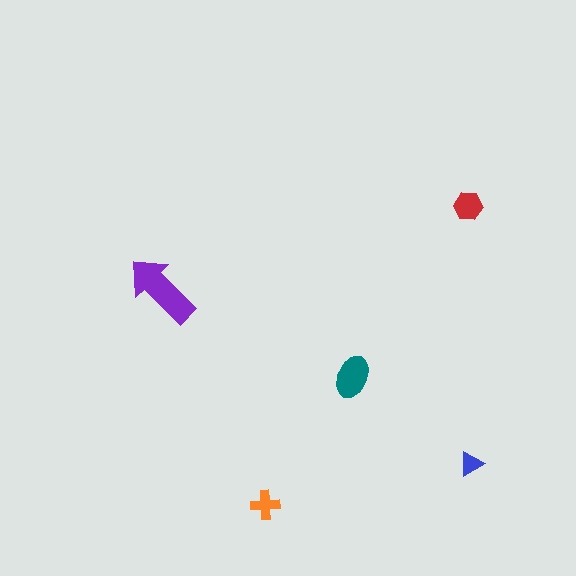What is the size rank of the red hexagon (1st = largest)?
3rd.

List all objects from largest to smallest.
The purple arrow, the teal ellipse, the red hexagon, the orange cross, the blue triangle.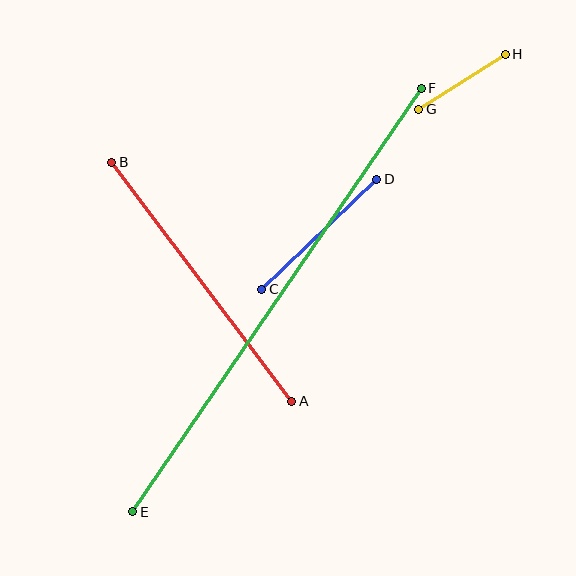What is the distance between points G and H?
The distance is approximately 103 pixels.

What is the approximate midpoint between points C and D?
The midpoint is at approximately (319, 234) pixels.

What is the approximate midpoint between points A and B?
The midpoint is at approximately (202, 282) pixels.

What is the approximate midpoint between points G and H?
The midpoint is at approximately (462, 82) pixels.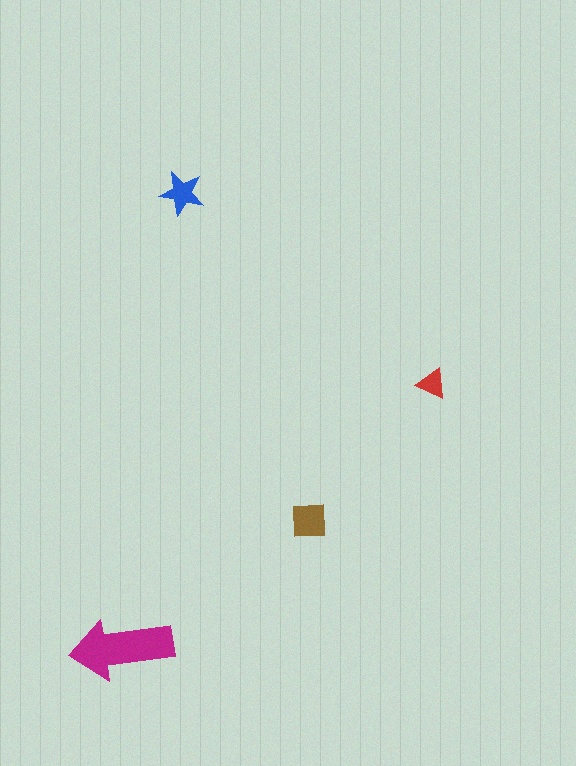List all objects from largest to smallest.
The magenta arrow, the brown square, the blue star, the red triangle.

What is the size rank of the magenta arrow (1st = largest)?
1st.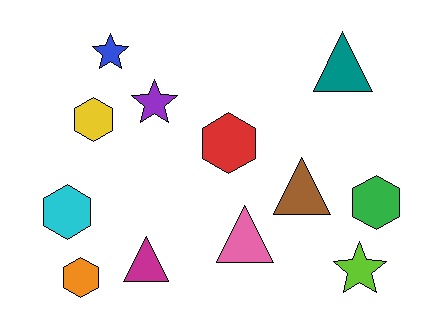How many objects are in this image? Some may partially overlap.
There are 12 objects.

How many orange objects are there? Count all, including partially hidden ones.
There is 1 orange object.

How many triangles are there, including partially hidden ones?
There are 4 triangles.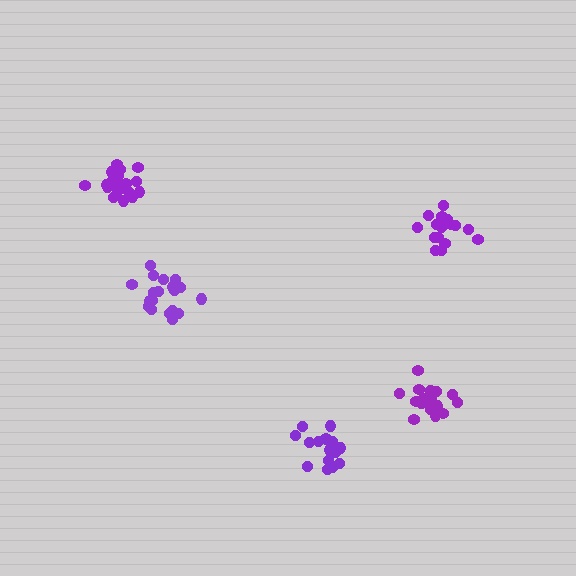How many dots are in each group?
Group 1: 21 dots, Group 2: 16 dots, Group 3: 20 dots, Group 4: 20 dots, Group 5: 17 dots (94 total).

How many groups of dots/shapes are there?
There are 5 groups.